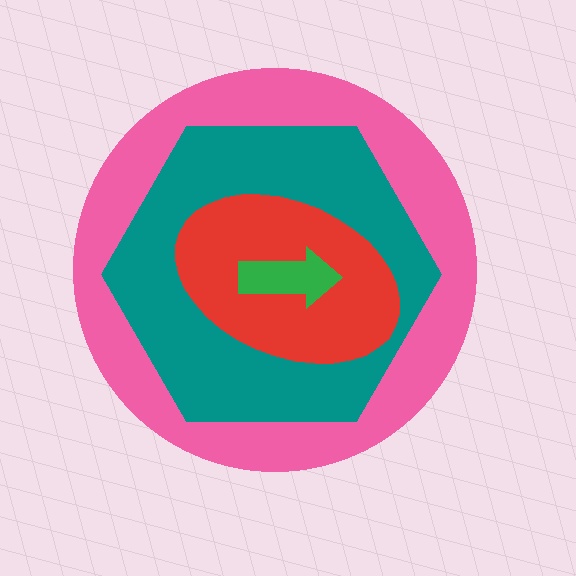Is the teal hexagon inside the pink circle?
Yes.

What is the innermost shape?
The green arrow.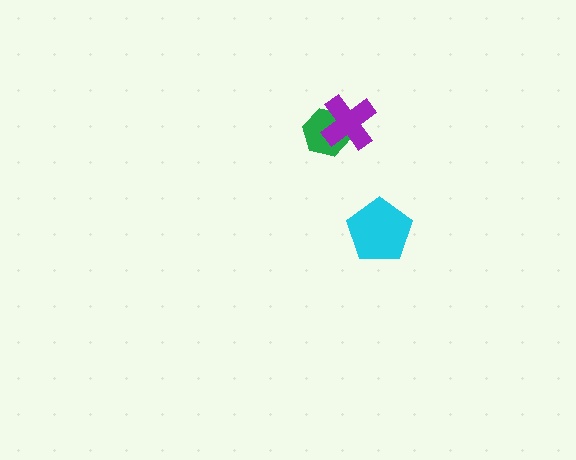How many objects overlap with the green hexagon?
1 object overlaps with the green hexagon.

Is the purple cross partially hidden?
No, no other shape covers it.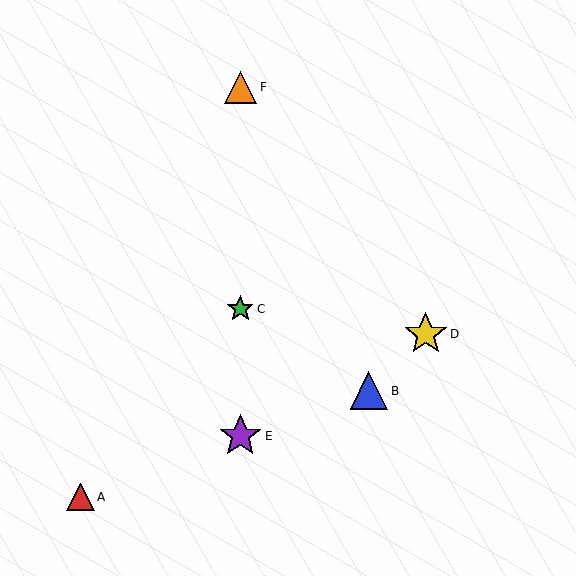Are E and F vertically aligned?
Yes, both are at x≈240.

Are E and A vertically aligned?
No, E is at x≈240 and A is at x≈81.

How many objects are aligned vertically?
3 objects (C, E, F) are aligned vertically.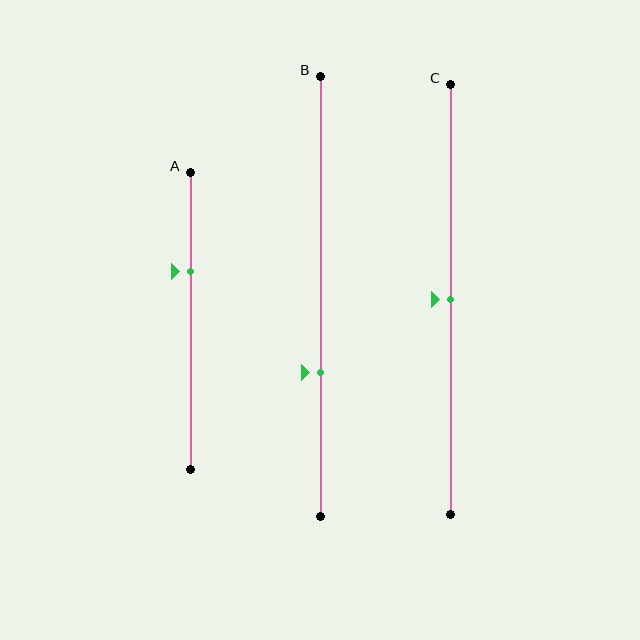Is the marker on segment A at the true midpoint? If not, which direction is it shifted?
No, the marker on segment A is shifted upward by about 17% of the segment length.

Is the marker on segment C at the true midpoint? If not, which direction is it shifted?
Yes, the marker on segment C is at the true midpoint.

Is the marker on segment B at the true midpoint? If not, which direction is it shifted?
No, the marker on segment B is shifted downward by about 17% of the segment length.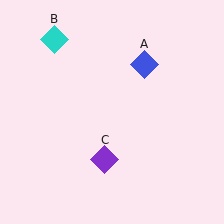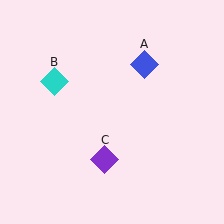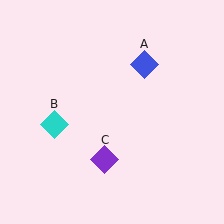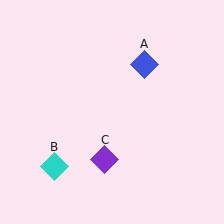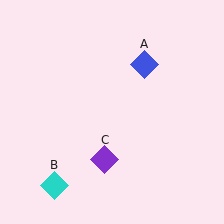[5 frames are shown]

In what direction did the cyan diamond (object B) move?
The cyan diamond (object B) moved down.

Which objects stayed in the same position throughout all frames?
Blue diamond (object A) and purple diamond (object C) remained stationary.